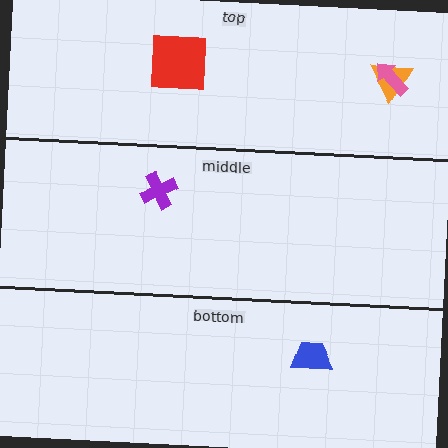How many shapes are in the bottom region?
1.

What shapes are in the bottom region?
The blue trapezoid.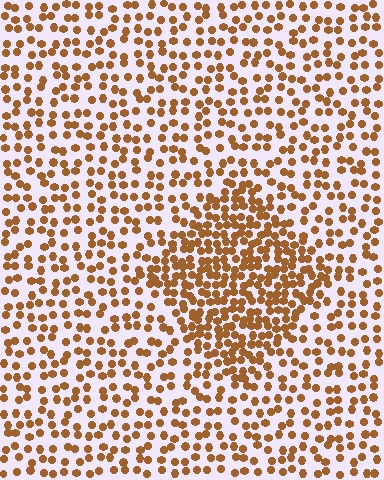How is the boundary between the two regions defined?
The boundary is defined by a change in element density (approximately 2.0x ratio). All elements are the same color, size, and shape.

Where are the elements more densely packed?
The elements are more densely packed inside the diamond boundary.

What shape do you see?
I see a diamond.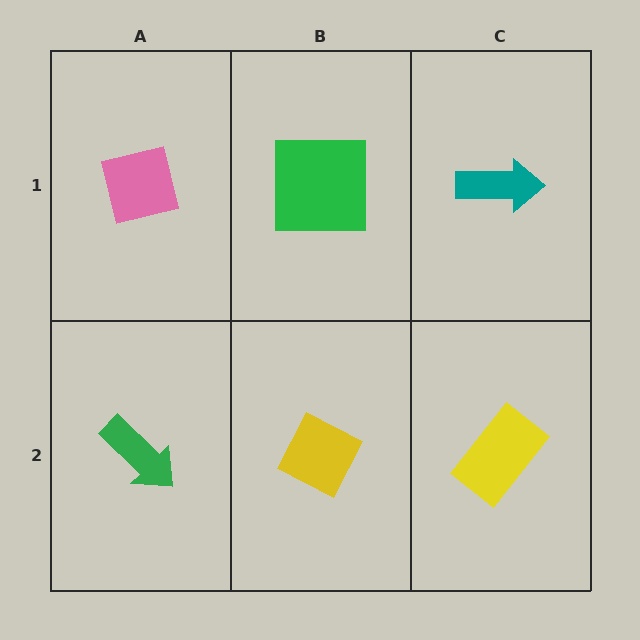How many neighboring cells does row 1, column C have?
2.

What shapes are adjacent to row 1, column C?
A yellow rectangle (row 2, column C), a green square (row 1, column B).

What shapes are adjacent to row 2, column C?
A teal arrow (row 1, column C), a yellow diamond (row 2, column B).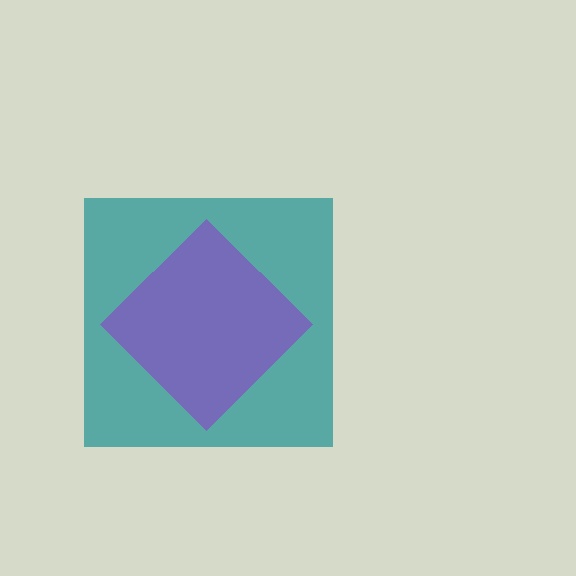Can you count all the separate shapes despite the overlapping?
Yes, there are 2 separate shapes.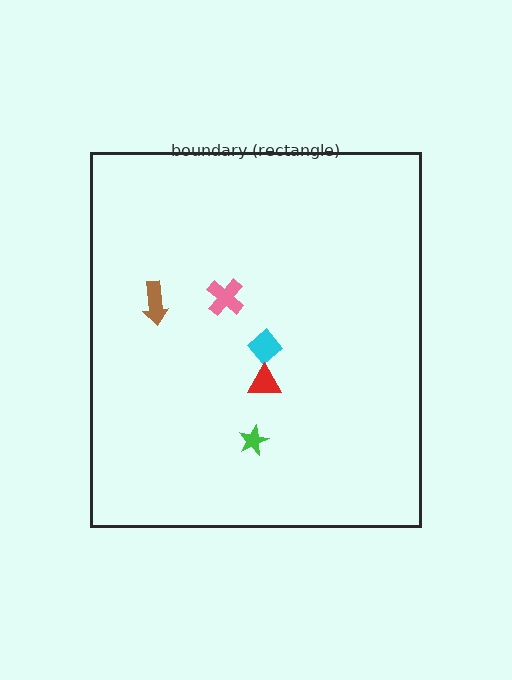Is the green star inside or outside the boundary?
Inside.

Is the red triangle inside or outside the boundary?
Inside.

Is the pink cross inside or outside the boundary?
Inside.